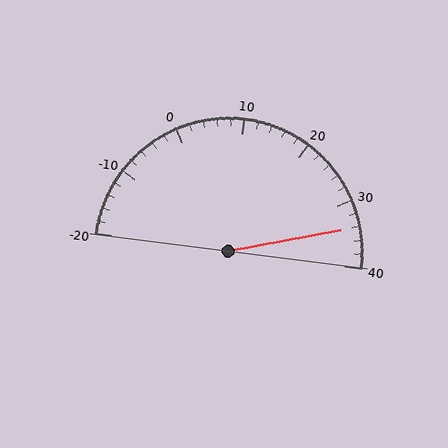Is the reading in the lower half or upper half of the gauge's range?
The reading is in the upper half of the range (-20 to 40).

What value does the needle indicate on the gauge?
The needle indicates approximately 34.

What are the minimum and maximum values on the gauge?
The gauge ranges from -20 to 40.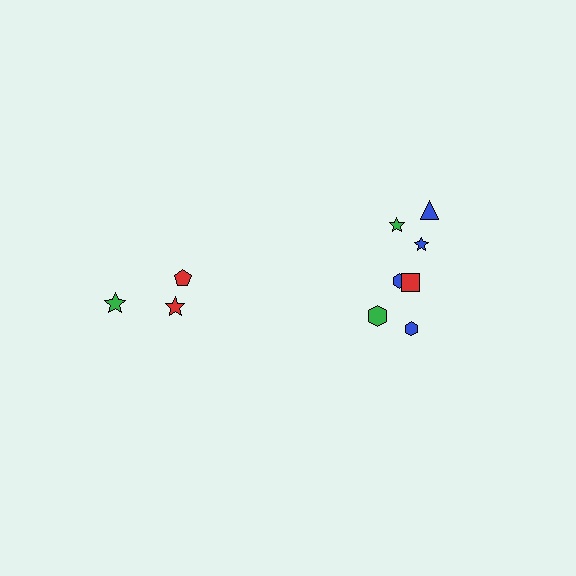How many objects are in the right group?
There are 7 objects.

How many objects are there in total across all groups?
There are 10 objects.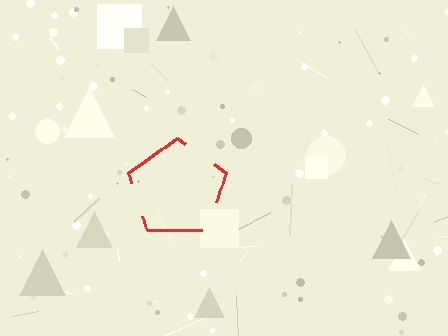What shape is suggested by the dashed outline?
The dashed outline suggests a pentagon.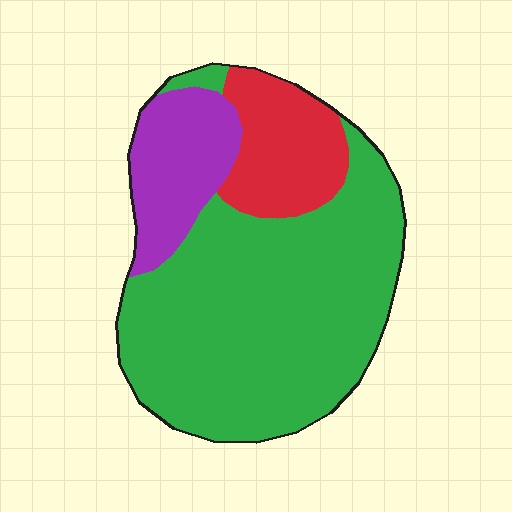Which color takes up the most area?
Green, at roughly 65%.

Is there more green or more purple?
Green.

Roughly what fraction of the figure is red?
Red covers 17% of the figure.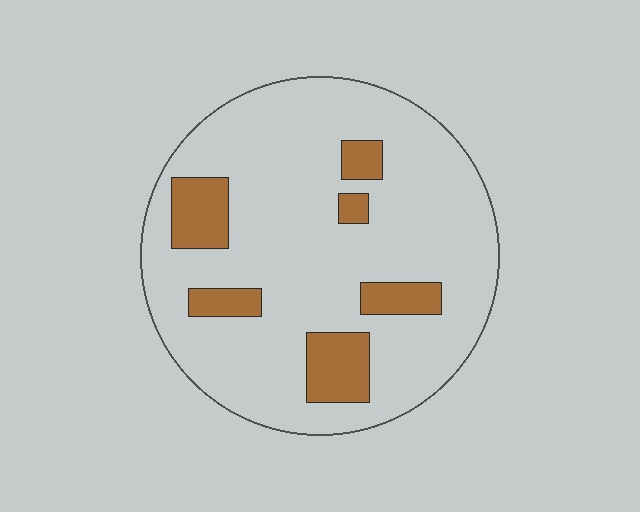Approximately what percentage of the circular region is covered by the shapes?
Approximately 15%.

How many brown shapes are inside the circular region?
6.